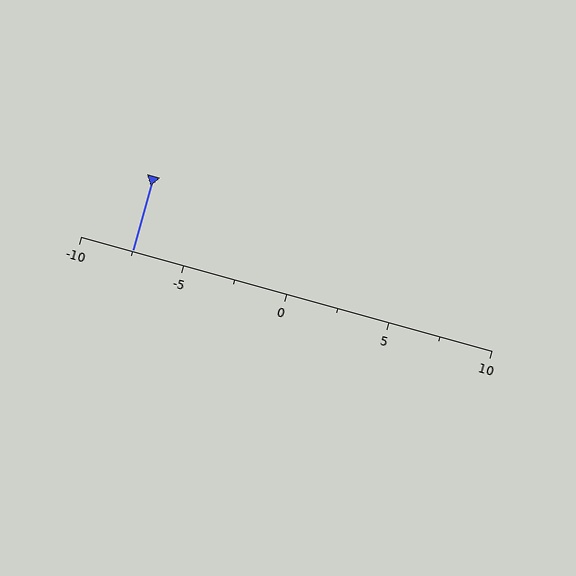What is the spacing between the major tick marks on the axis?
The major ticks are spaced 5 apart.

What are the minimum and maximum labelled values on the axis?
The axis runs from -10 to 10.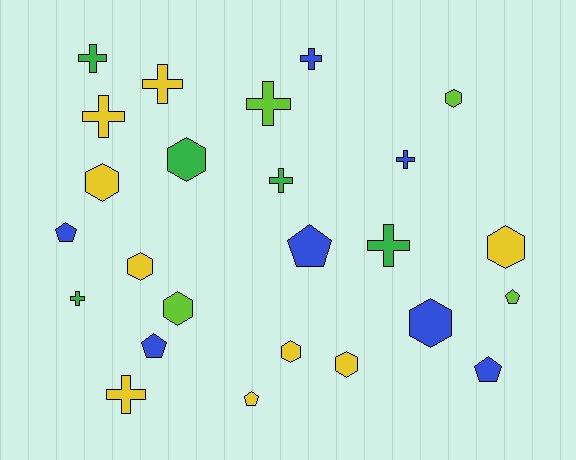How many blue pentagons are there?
There are 4 blue pentagons.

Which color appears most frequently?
Yellow, with 9 objects.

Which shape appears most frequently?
Cross, with 10 objects.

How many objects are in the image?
There are 25 objects.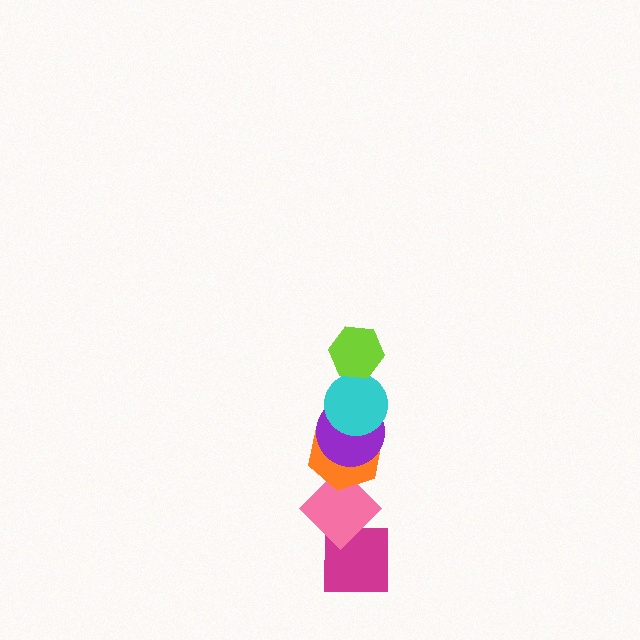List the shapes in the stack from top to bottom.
From top to bottom: the lime hexagon, the cyan circle, the purple circle, the orange hexagon, the pink diamond, the magenta square.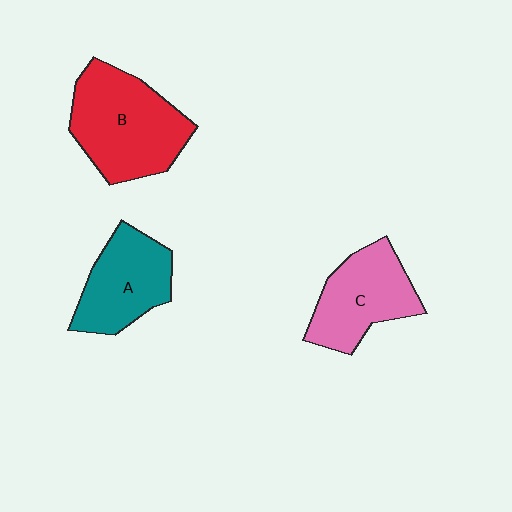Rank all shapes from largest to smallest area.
From largest to smallest: B (red), C (pink), A (teal).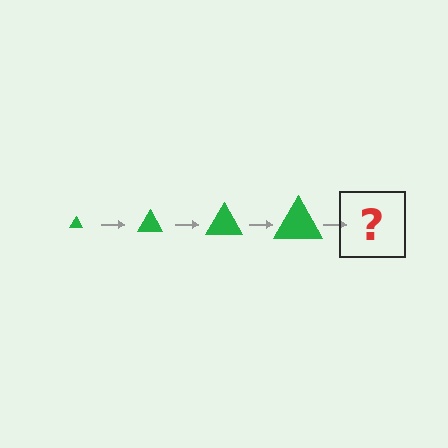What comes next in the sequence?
The next element should be a green triangle, larger than the previous one.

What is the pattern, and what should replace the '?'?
The pattern is that the triangle gets progressively larger each step. The '?' should be a green triangle, larger than the previous one.